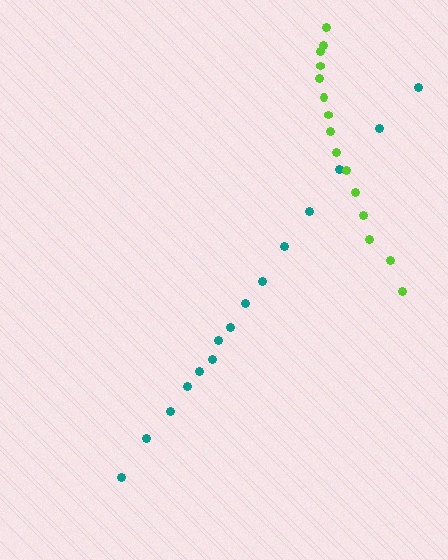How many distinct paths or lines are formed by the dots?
There are 2 distinct paths.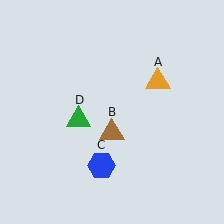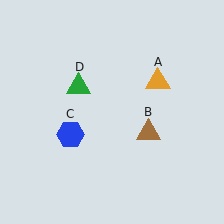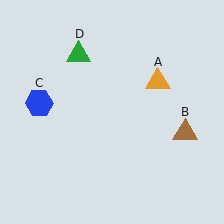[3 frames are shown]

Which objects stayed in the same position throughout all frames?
Orange triangle (object A) remained stationary.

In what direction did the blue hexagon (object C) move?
The blue hexagon (object C) moved up and to the left.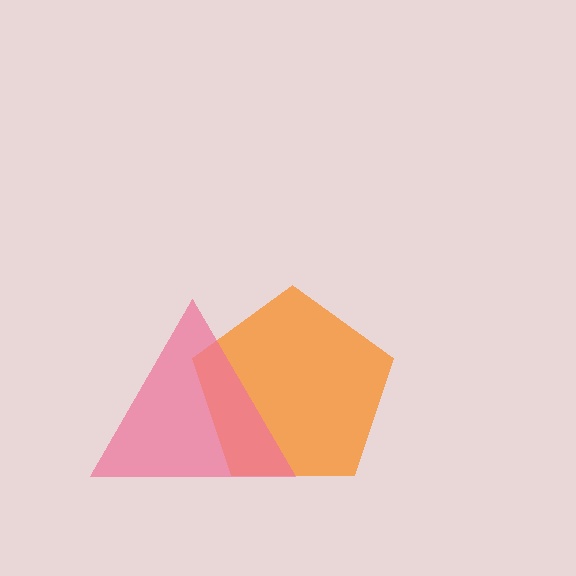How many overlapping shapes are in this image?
There are 2 overlapping shapes in the image.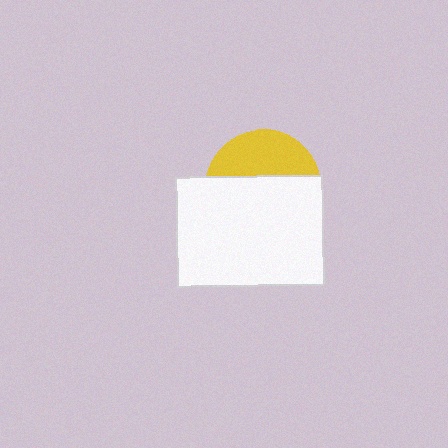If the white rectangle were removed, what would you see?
You would see the complete yellow circle.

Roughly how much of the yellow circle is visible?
A small part of it is visible (roughly 36%).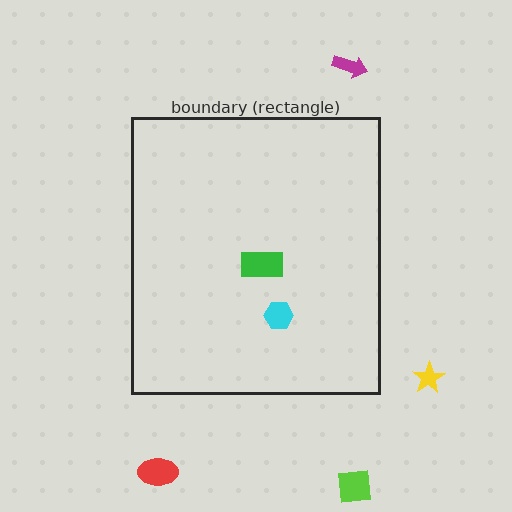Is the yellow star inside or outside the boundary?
Outside.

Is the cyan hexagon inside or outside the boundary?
Inside.